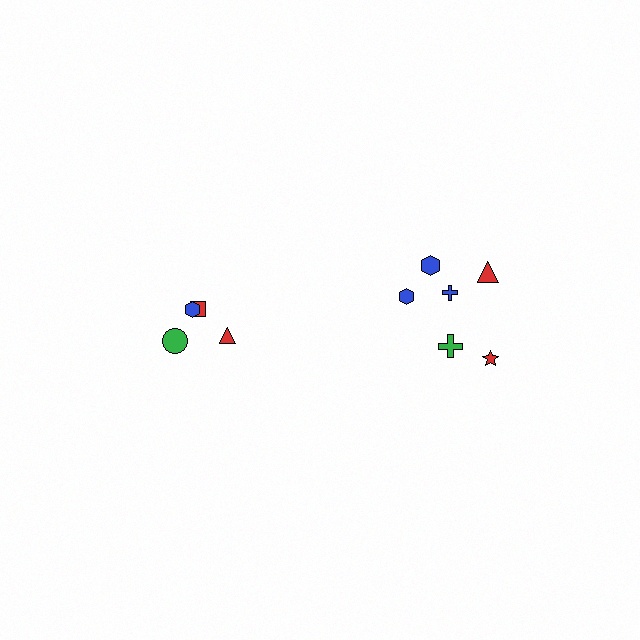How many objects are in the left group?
There are 4 objects.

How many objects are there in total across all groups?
There are 10 objects.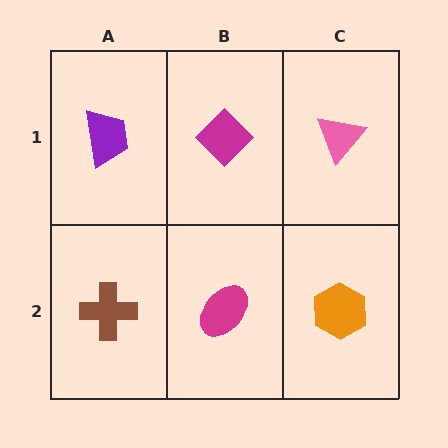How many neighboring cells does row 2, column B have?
3.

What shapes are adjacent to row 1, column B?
A magenta ellipse (row 2, column B), a purple trapezoid (row 1, column A), a pink triangle (row 1, column C).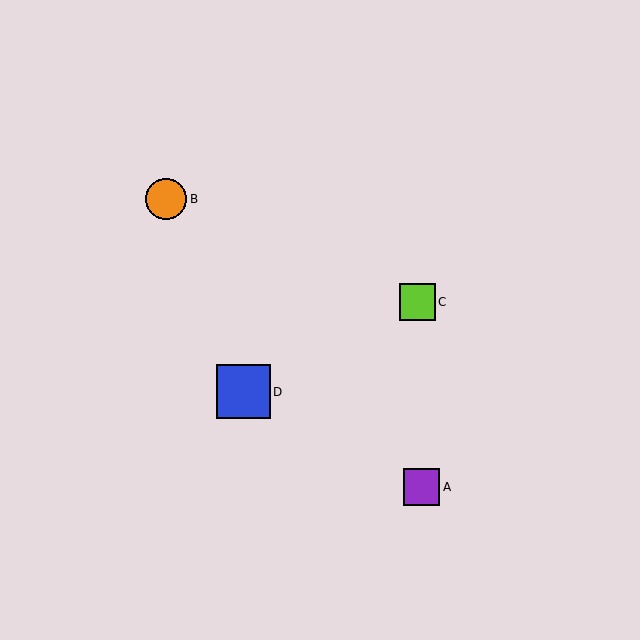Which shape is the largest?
The blue square (labeled D) is the largest.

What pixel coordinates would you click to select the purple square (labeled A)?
Click at (422, 487) to select the purple square A.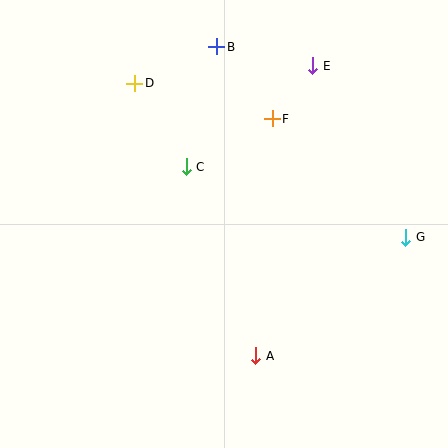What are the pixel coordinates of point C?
Point C is at (186, 167).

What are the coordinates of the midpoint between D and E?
The midpoint between D and E is at (224, 74).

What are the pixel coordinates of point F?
Point F is at (272, 119).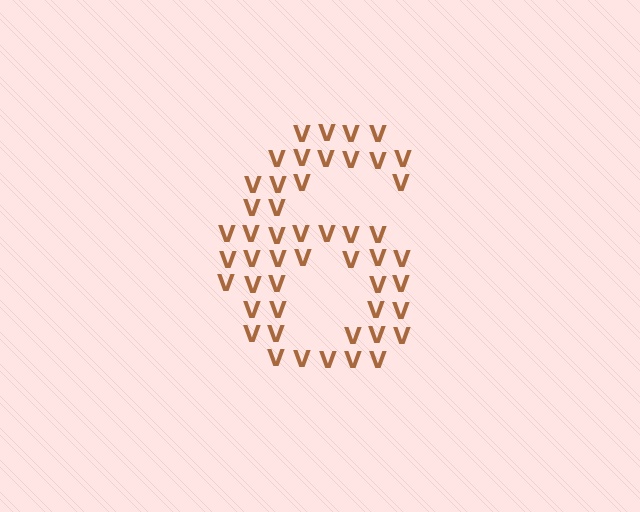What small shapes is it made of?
It is made of small letter V's.